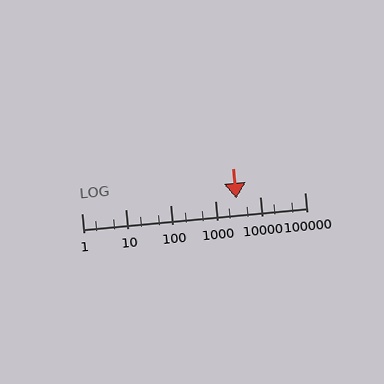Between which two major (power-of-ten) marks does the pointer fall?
The pointer is between 1000 and 10000.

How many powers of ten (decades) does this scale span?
The scale spans 5 decades, from 1 to 100000.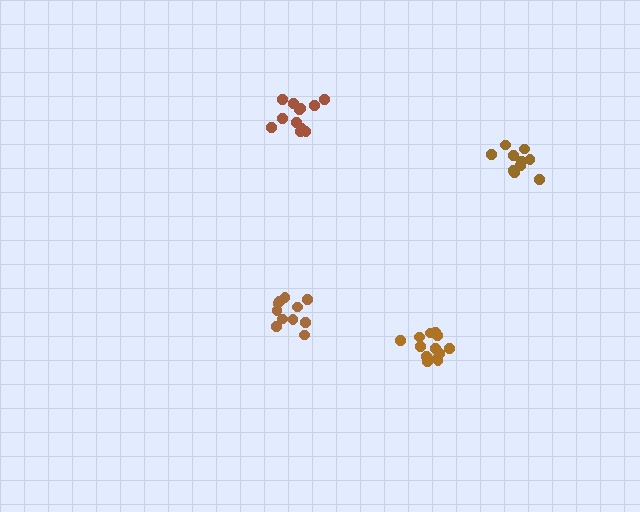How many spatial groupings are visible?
There are 4 spatial groupings.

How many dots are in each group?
Group 1: 13 dots, Group 2: 11 dots, Group 3: 10 dots, Group 4: 12 dots (46 total).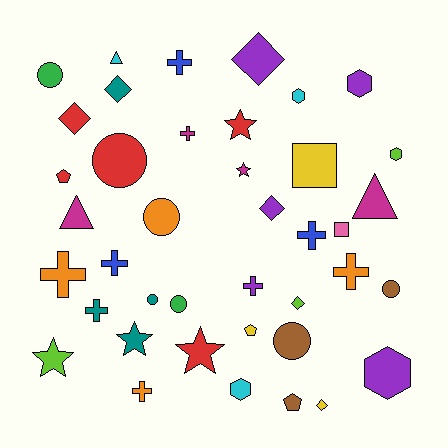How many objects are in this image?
There are 40 objects.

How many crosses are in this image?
There are 9 crosses.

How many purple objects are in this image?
There are 5 purple objects.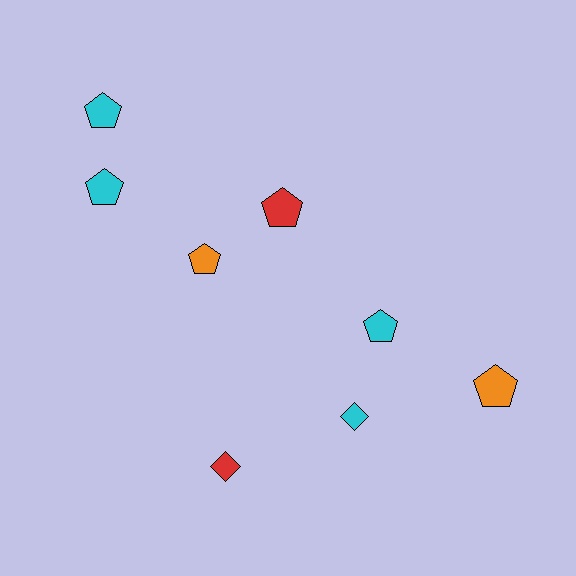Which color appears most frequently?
Cyan, with 4 objects.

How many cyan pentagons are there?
There are 3 cyan pentagons.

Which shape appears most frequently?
Pentagon, with 6 objects.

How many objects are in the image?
There are 8 objects.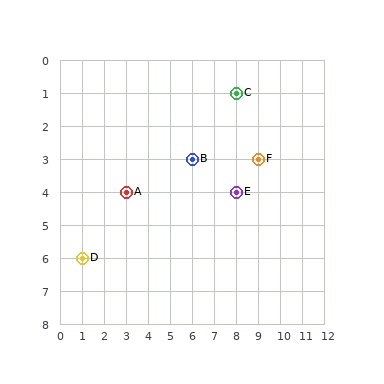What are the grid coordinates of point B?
Point B is at grid coordinates (6, 3).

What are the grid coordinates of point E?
Point E is at grid coordinates (8, 4).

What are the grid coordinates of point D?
Point D is at grid coordinates (1, 6).